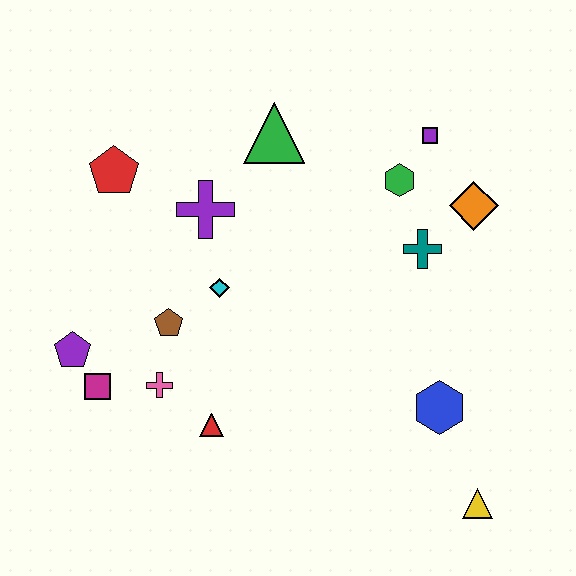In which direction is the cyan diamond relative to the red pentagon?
The cyan diamond is below the red pentagon.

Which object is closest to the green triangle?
The purple cross is closest to the green triangle.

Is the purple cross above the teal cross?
Yes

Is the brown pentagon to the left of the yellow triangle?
Yes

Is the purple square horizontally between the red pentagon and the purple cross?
No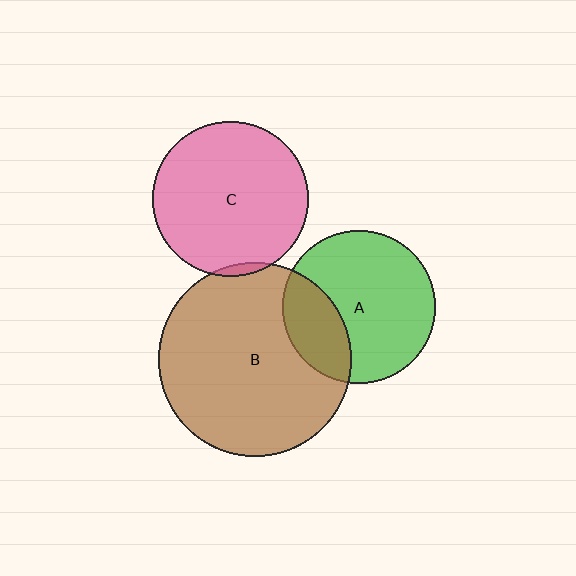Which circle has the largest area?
Circle B (brown).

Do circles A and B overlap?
Yes.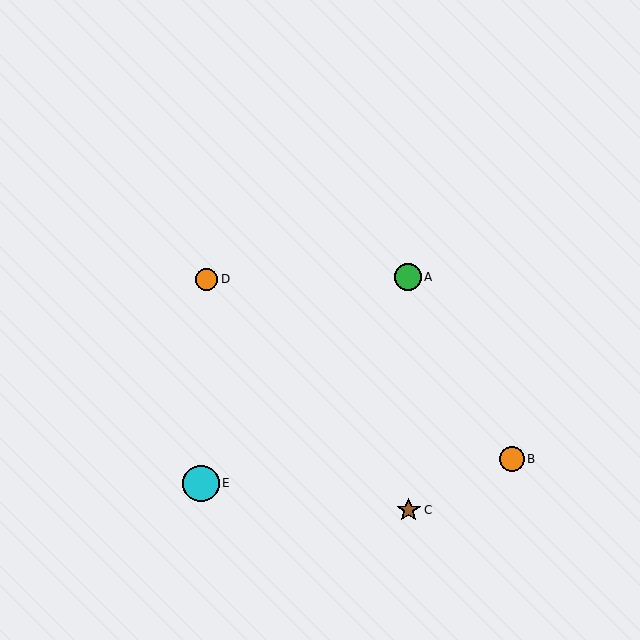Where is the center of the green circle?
The center of the green circle is at (408, 277).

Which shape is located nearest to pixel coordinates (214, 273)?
The orange circle (labeled D) at (207, 279) is nearest to that location.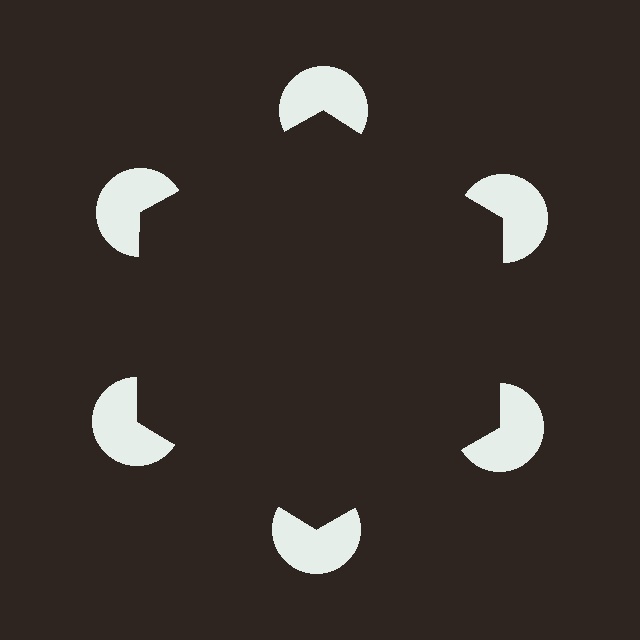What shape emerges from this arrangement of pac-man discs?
An illusory hexagon — its edges are inferred from the aligned wedge cuts in the pac-man discs, not physically drawn.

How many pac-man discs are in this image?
There are 6 — one at each vertex of the illusory hexagon.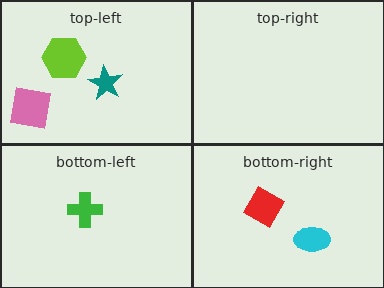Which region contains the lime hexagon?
The top-left region.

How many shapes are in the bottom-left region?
1.